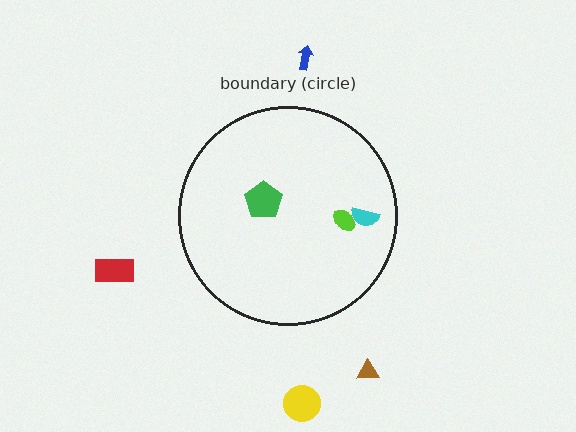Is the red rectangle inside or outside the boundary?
Outside.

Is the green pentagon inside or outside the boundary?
Inside.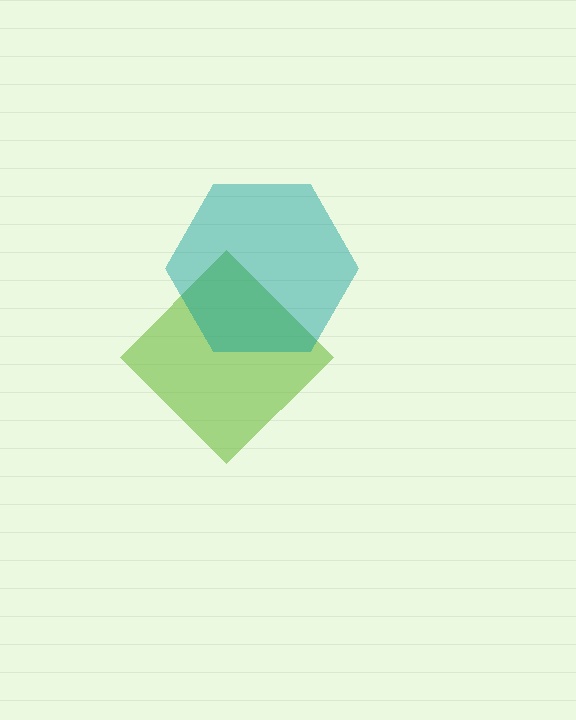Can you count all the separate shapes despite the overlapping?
Yes, there are 2 separate shapes.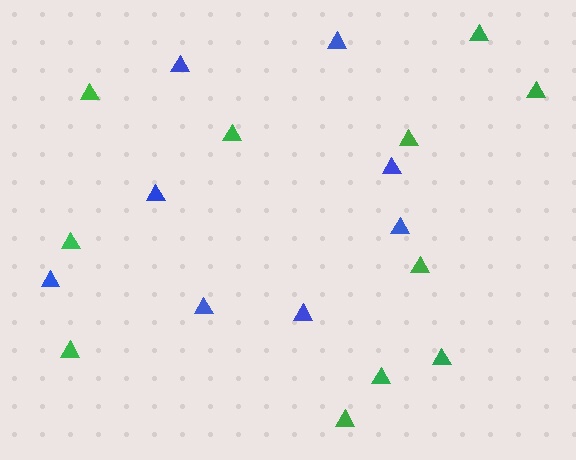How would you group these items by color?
There are 2 groups: one group of green triangles (11) and one group of blue triangles (8).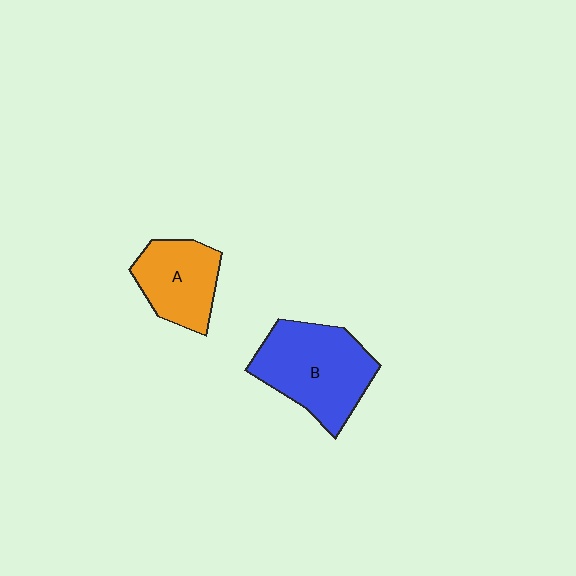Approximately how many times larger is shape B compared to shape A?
Approximately 1.5 times.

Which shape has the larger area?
Shape B (blue).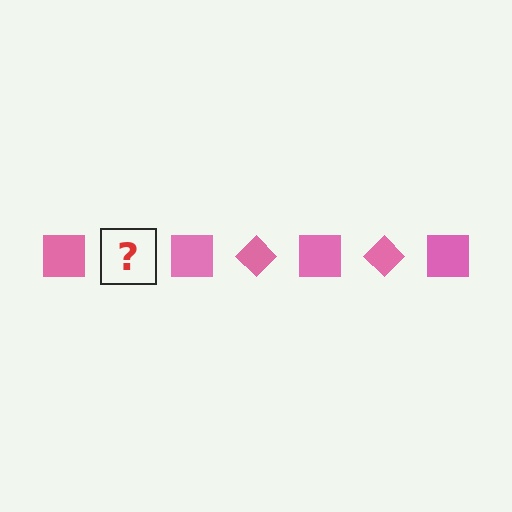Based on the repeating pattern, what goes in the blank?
The blank should be a pink diamond.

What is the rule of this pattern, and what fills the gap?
The rule is that the pattern cycles through square, diamond shapes in pink. The gap should be filled with a pink diamond.